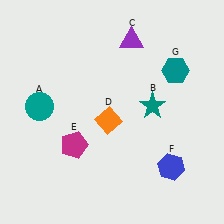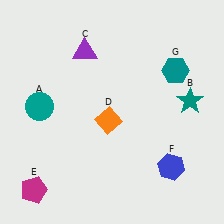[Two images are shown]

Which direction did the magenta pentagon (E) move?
The magenta pentagon (E) moved down.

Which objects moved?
The objects that moved are: the teal star (B), the purple triangle (C), the magenta pentagon (E).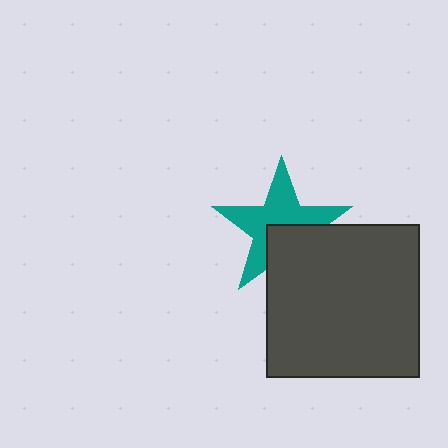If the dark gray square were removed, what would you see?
You would see the complete teal star.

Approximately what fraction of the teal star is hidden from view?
Roughly 37% of the teal star is hidden behind the dark gray square.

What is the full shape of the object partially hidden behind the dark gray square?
The partially hidden object is a teal star.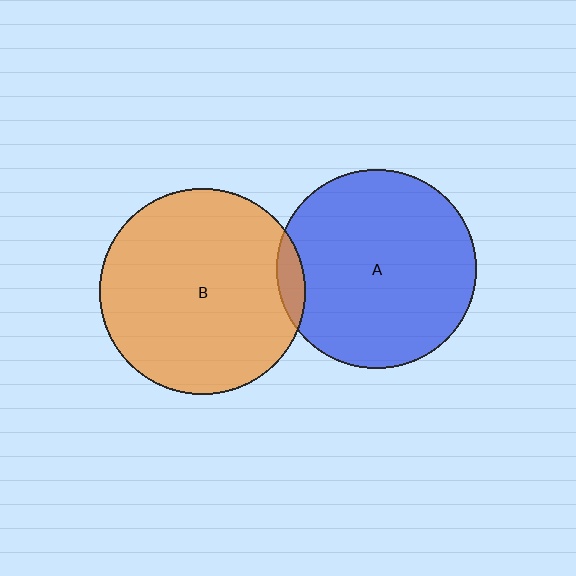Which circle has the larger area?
Circle B (orange).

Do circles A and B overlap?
Yes.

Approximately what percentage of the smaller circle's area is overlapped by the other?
Approximately 5%.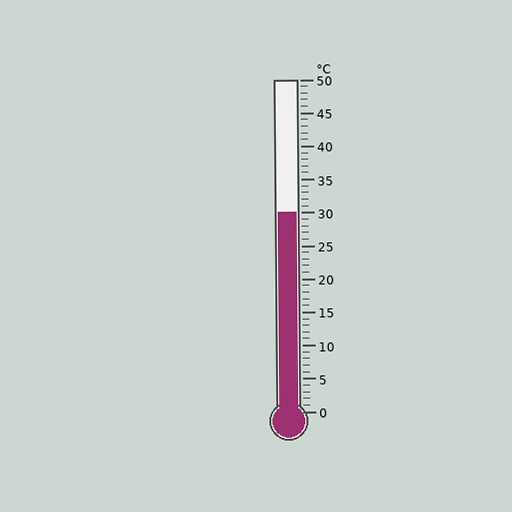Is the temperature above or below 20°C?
The temperature is above 20°C.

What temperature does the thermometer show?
The thermometer shows approximately 30°C.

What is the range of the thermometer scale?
The thermometer scale ranges from 0°C to 50°C.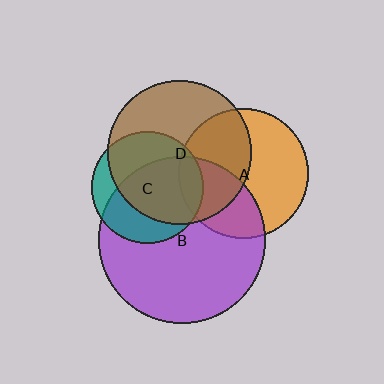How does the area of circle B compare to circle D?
Approximately 1.3 times.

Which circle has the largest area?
Circle B (purple).